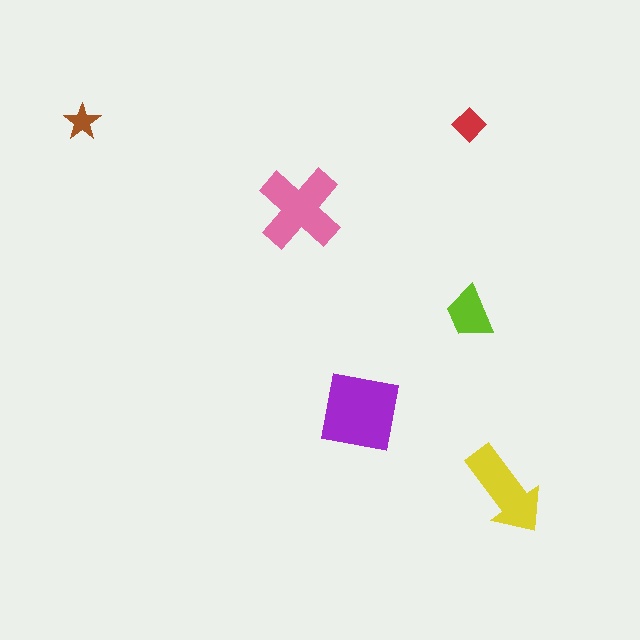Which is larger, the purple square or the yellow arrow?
The purple square.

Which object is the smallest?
The brown star.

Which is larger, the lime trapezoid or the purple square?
The purple square.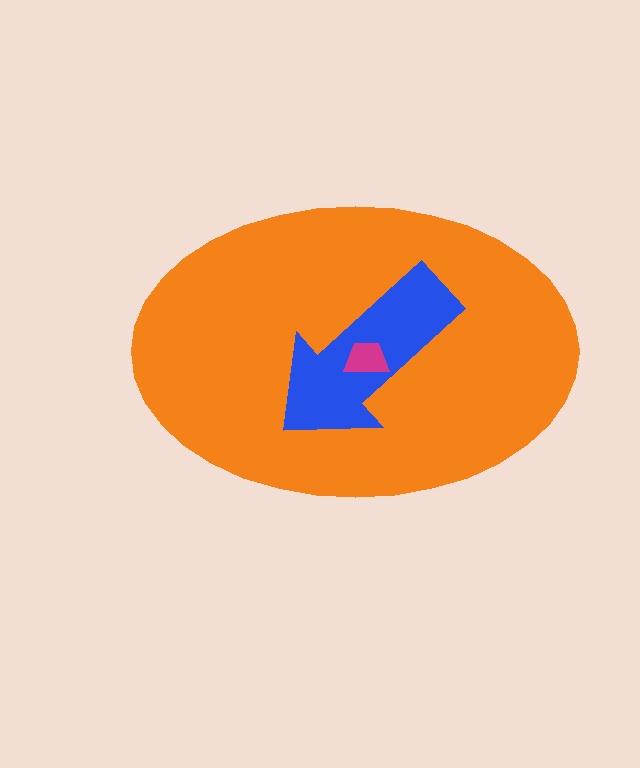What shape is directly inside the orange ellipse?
The blue arrow.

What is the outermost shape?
The orange ellipse.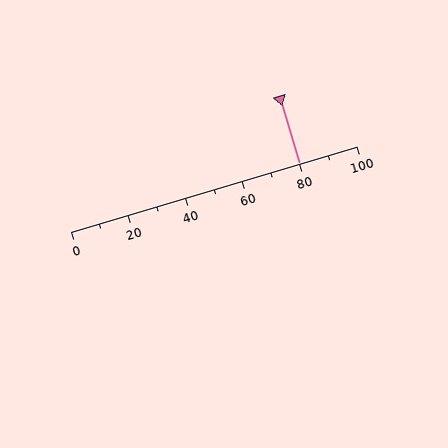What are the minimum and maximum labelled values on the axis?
The axis runs from 0 to 100.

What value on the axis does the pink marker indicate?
The marker indicates approximately 80.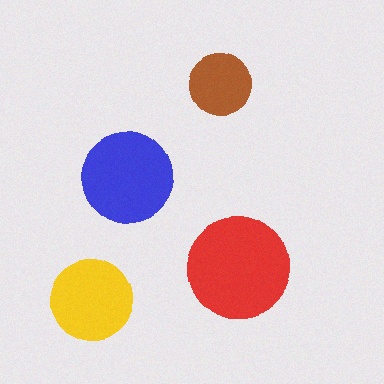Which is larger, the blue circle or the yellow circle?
The blue one.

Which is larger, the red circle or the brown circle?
The red one.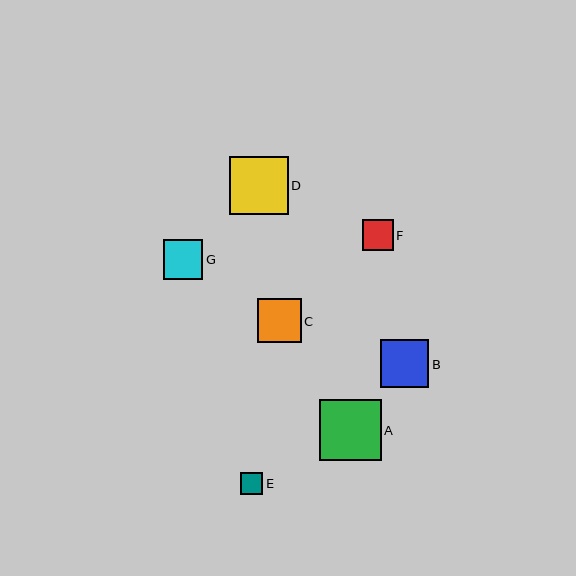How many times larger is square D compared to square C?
Square D is approximately 1.3 times the size of square C.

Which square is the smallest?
Square E is the smallest with a size of approximately 22 pixels.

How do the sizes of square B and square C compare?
Square B and square C are approximately the same size.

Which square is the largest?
Square A is the largest with a size of approximately 61 pixels.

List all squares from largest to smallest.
From largest to smallest: A, D, B, C, G, F, E.